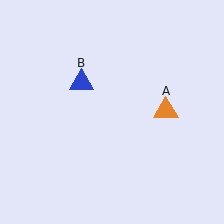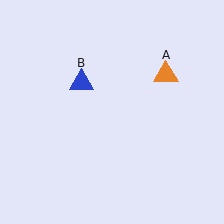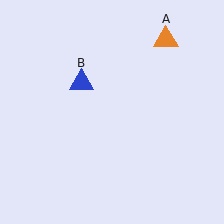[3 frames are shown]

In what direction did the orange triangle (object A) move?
The orange triangle (object A) moved up.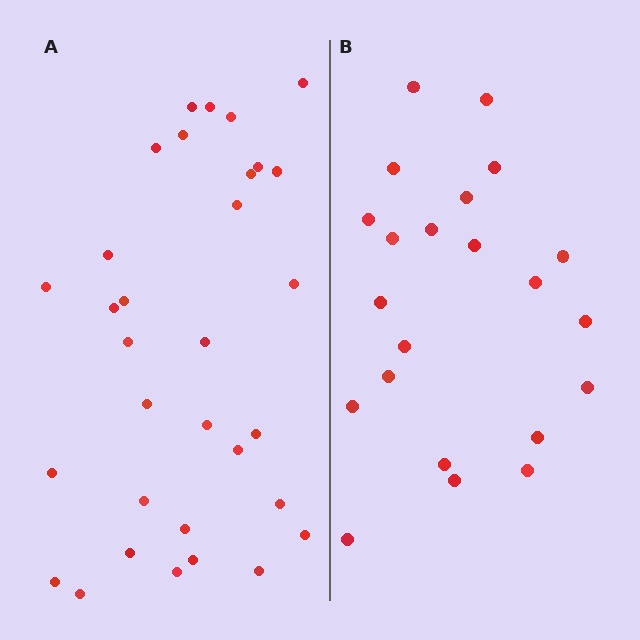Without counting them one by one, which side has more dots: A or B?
Region A (the left region) has more dots.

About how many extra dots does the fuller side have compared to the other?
Region A has roughly 10 or so more dots than region B.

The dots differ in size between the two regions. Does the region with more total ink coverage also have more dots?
No. Region B has more total ink coverage because its dots are larger, but region A actually contains more individual dots. Total area can be misleading — the number of items is what matters here.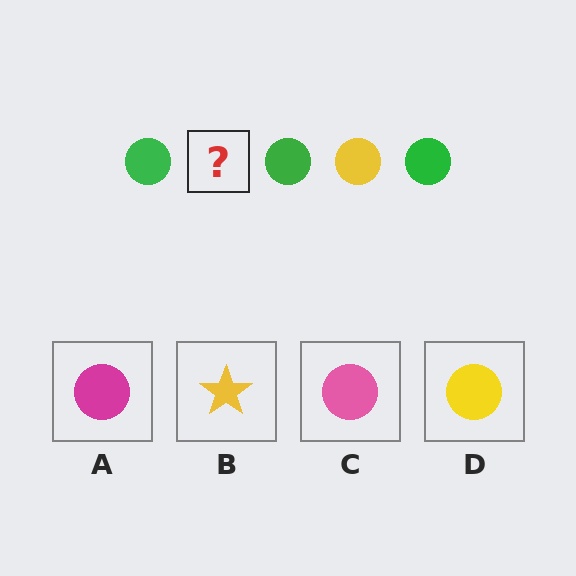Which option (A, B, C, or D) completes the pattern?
D.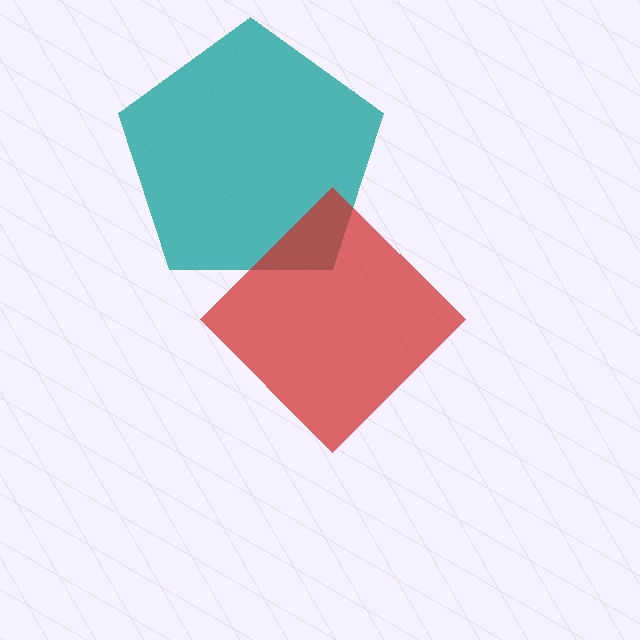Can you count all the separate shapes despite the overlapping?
Yes, there are 2 separate shapes.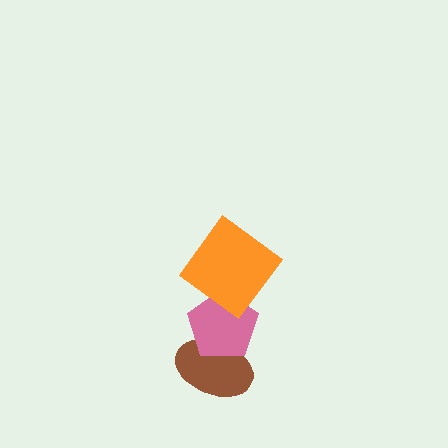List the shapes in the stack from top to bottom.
From top to bottom: the orange diamond, the pink pentagon, the brown ellipse.